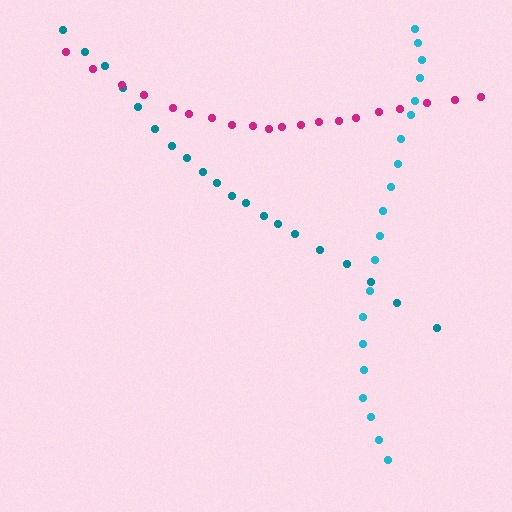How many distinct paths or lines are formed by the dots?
There are 3 distinct paths.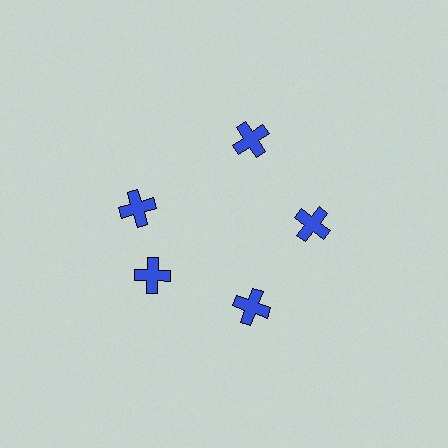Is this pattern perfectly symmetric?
No. The 5 blue crosses are arranged in a ring, but one element near the 10 o'clock position is rotated out of alignment along the ring, breaking the 5-fold rotational symmetry.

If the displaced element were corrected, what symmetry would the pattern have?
It would have 5-fold rotational symmetry — the pattern would map onto itself every 72 degrees.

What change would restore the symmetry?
The symmetry would be restored by rotating it back into even spacing with its neighbors so that all 5 crosses sit at equal angles and equal distance from the center.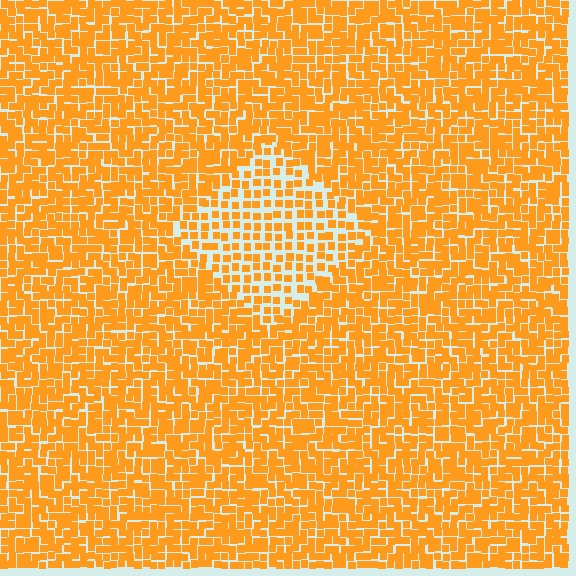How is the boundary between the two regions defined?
The boundary is defined by a change in element density (approximately 1.8x ratio). All elements are the same color, size, and shape.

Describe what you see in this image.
The image contains small orange elements arranged at two different densities. A diamond-shaped region is visible where the elements are less densely packed than the surrounding area.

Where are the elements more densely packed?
The elements are more densely packed outside the diamond boundary.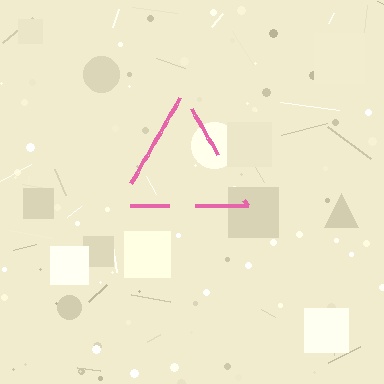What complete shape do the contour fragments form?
The contour fragments form a triangle.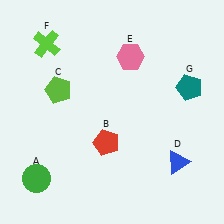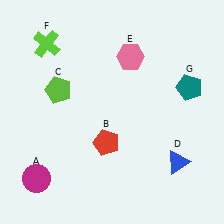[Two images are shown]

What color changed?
The circle (A) changed from green in Image 1 to magenta in Image 2.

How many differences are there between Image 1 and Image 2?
There is 1 difference between the two images.